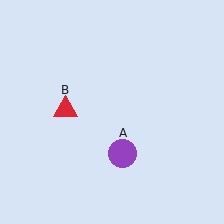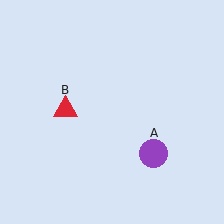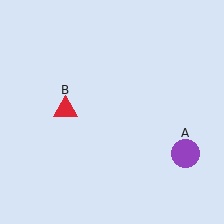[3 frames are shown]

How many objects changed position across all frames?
1 object changed position: purple circle (object A).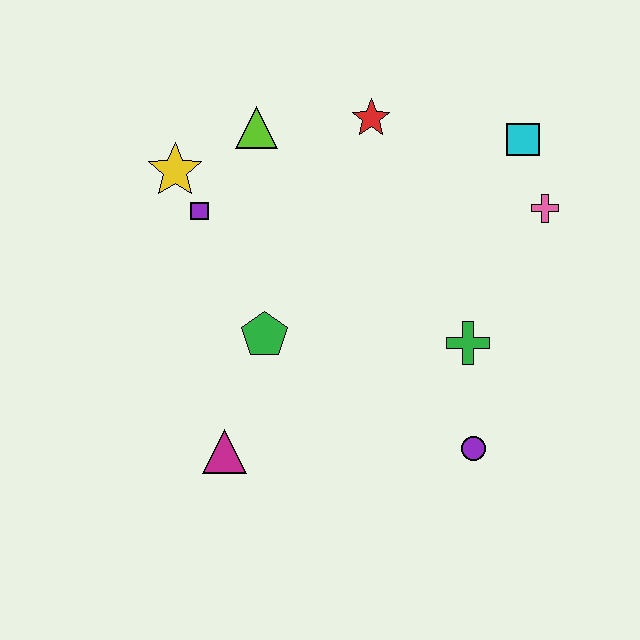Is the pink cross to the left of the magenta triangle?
No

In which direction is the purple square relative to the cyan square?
The purple square is to the left of the cyan square.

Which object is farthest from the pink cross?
The magenta triangle is farthest from the pink cross.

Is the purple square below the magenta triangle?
No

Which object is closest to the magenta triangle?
The green pentagon is closest to the magenta triangle.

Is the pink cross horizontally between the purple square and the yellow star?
No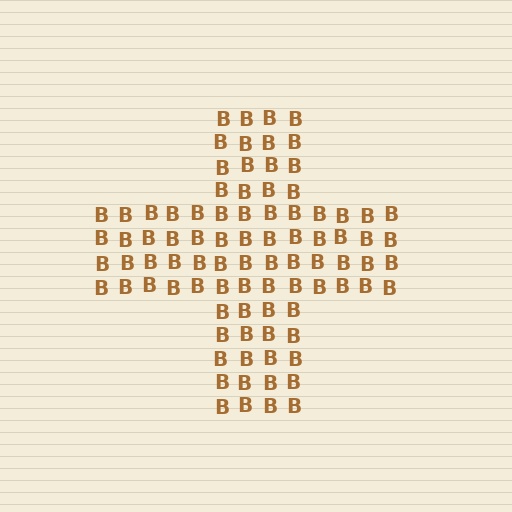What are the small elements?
The small elements are letter B's.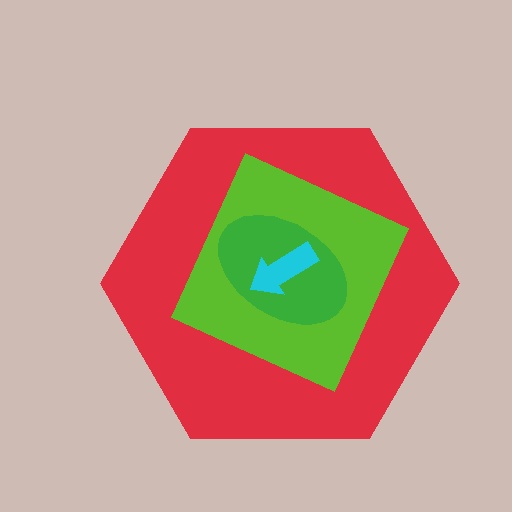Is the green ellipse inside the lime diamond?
Yes.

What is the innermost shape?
The cyan arrow.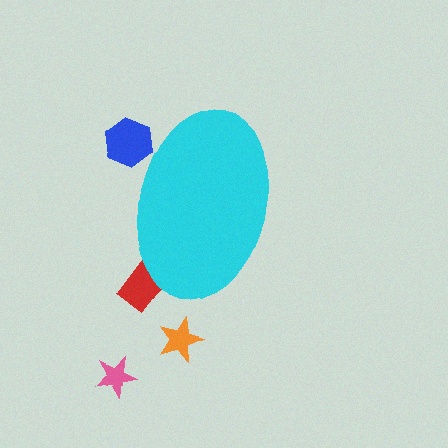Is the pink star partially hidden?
No, the pink star is fully visible.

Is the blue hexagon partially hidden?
Yes, the blue hexagon is partially hidden behind the cyan ellipse.